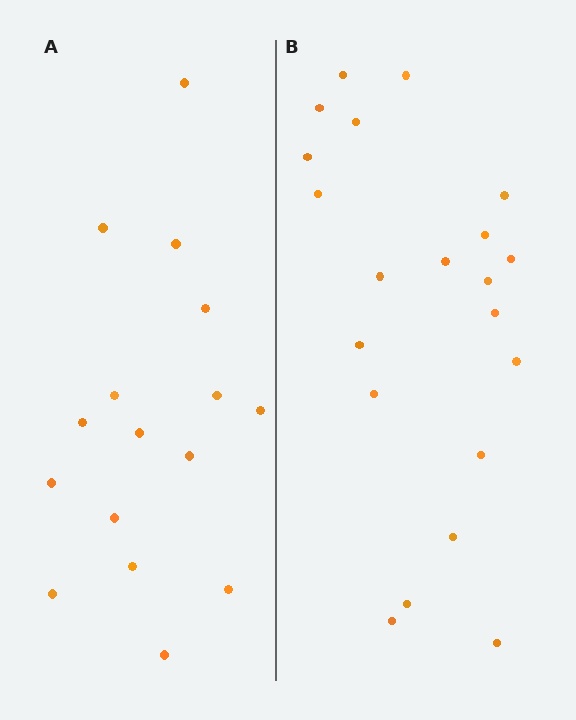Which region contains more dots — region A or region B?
Region B (the right region) has more dots.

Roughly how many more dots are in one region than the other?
Region B has about 5 more dots than region A.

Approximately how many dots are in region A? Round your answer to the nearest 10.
About 20 dots. (The exact count is 16, which rounds to 20.)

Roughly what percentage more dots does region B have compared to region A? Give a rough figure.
About 30% more.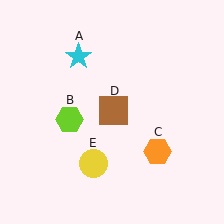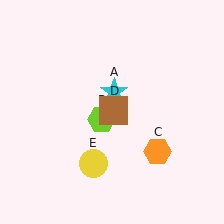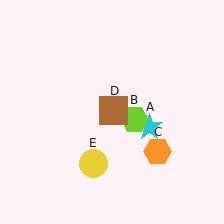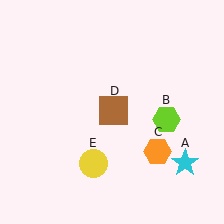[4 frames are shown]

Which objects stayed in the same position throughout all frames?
Orange hexagon (object C) and brown square (object D) and yellow circle (object E) remained stationary.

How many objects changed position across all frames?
2 objects changed position: cyan star (object A), lime hexagon (object B).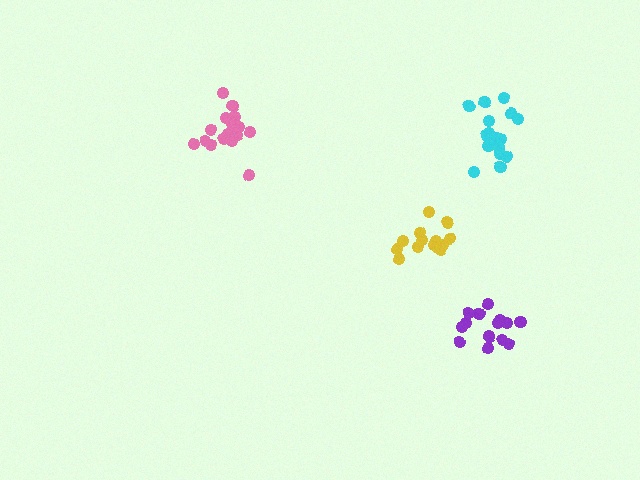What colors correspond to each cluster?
The clusters are colored: pink, cyan, purple, yellow.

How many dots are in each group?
Group 1: 17 dots, Group 2: 18 dots, Group 3: 14 dots, Group 4: 14 dots (63 total).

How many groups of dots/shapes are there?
There are 4 groups.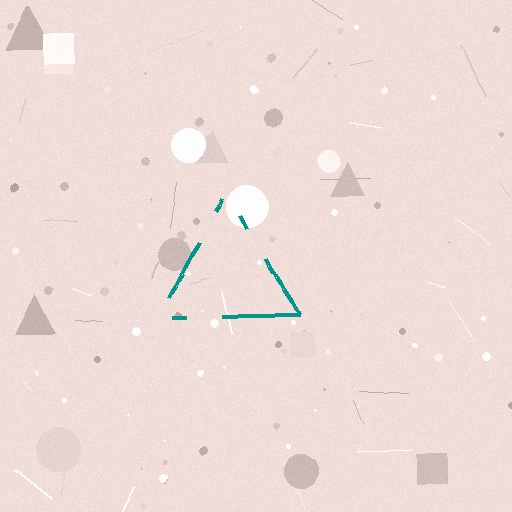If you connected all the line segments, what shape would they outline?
They would outline a triangle.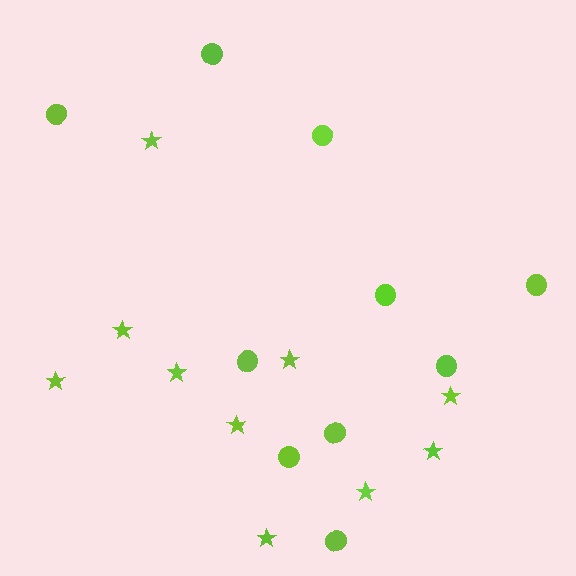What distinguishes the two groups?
There are 2 groups: one group of circles (10) and one group of stars (10).